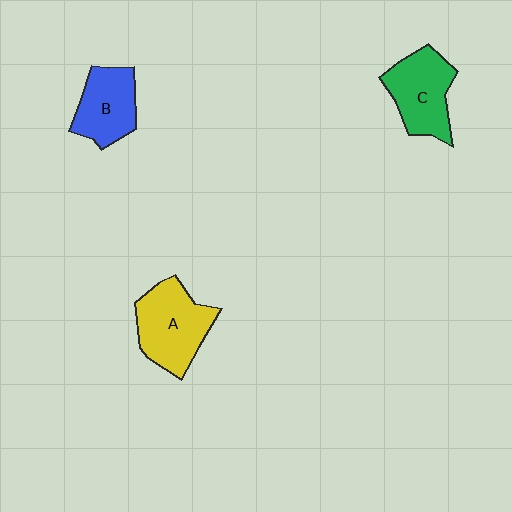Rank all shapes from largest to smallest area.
From largest to smallest: A (yellow), C (green), B (blue).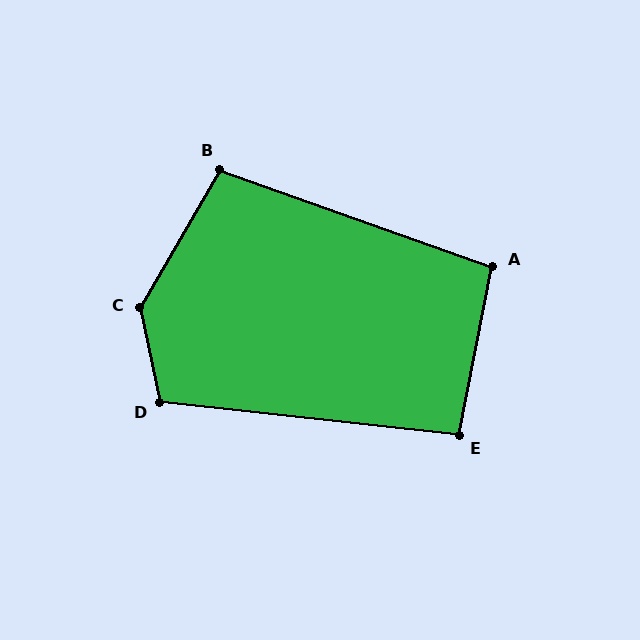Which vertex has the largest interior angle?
C, at approximately 138 degrees.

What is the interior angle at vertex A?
Approximately 98 degrees (obtuse).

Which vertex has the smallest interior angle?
E, at approximately 95 degrees.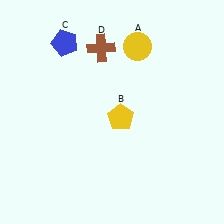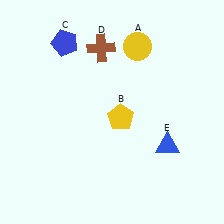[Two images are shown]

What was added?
A blue triangle (E) was added in Image 2.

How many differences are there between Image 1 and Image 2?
There is 1 difference between the two images.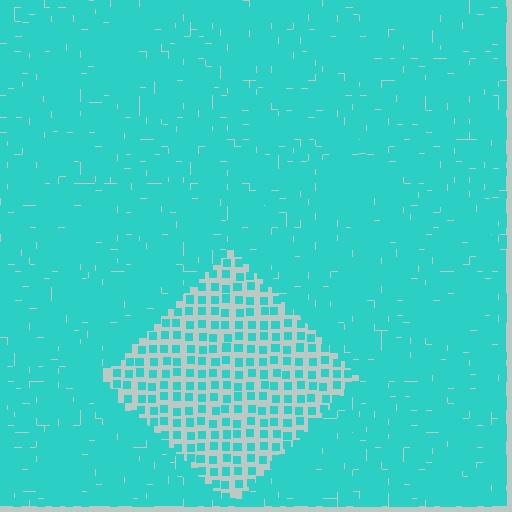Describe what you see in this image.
The image contains small cyan elements arranged at two different densities. A diamond-shaped region is visible where the elements are less densely packed than the surrounding area.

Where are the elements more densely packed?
The elements are more densely packed outside the diamond boundary.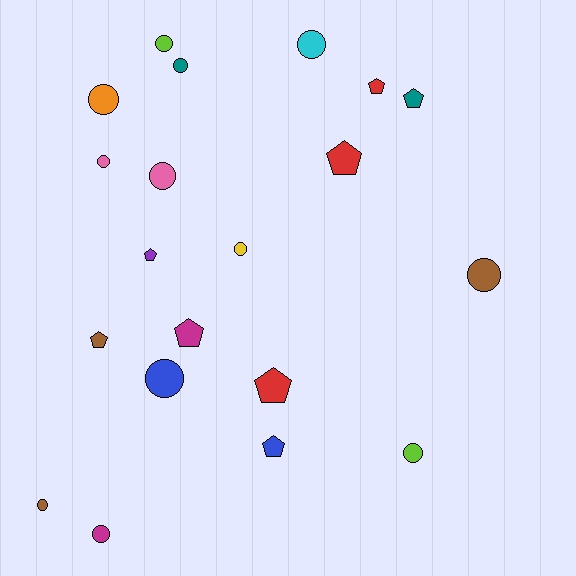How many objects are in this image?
There are 20 objects.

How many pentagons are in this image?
There are 8 pentagons.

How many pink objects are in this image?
There are 2 pink objects.